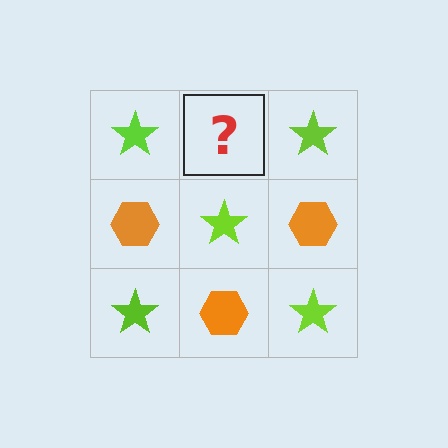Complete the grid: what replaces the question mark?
The question mark should be replaced with an orange hexagon.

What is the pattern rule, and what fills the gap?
The rule is that it alternates lime star and orange hexagon in a checkerboard pattern. The gap should be filled with an orange hexagon.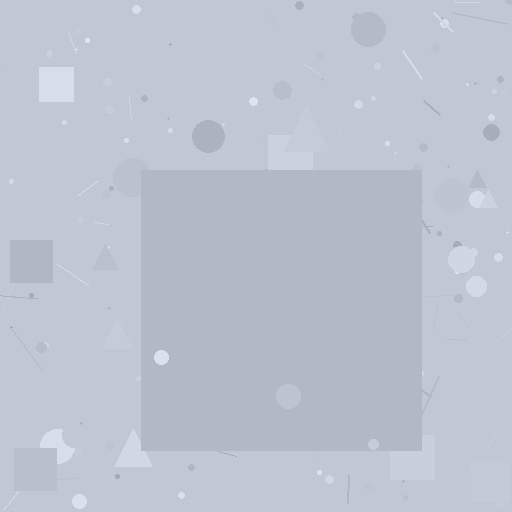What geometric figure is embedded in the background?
A square is embedded in the background.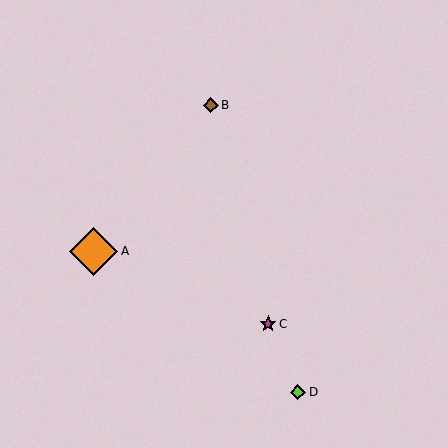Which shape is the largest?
The orange diamond (labeled A) is the largest.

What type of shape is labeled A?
Shape A is an orange diamond.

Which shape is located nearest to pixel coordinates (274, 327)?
The magenta star (labeled C) at (268, 324) is nearest to that location.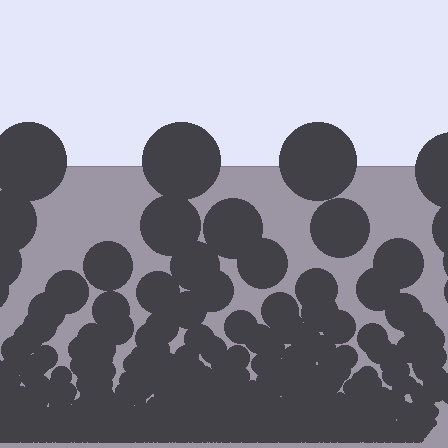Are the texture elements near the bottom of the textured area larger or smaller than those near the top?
Smaller. The gradient is inverted — elements near the bottom are smaller and denser.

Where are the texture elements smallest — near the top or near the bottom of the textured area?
Near the bottom.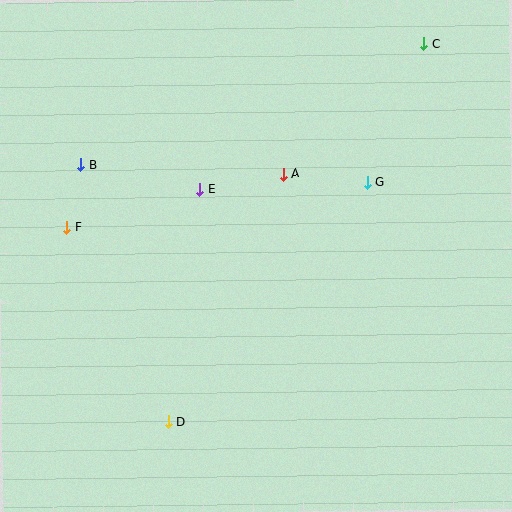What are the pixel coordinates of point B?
Point B is at (81, 165).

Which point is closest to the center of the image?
Point A at (283, 174) is closest to the center.